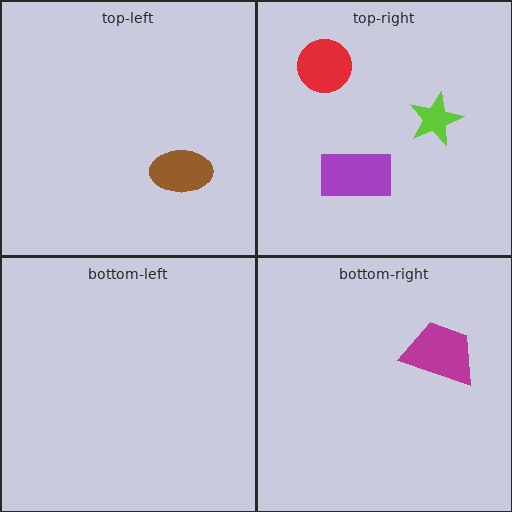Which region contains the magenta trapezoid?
The bottom-right region.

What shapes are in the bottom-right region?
The magenta trapezoid.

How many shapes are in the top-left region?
1.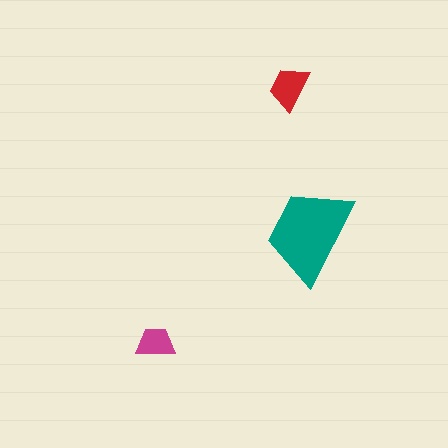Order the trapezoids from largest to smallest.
the teal one, the red one, the magenta one.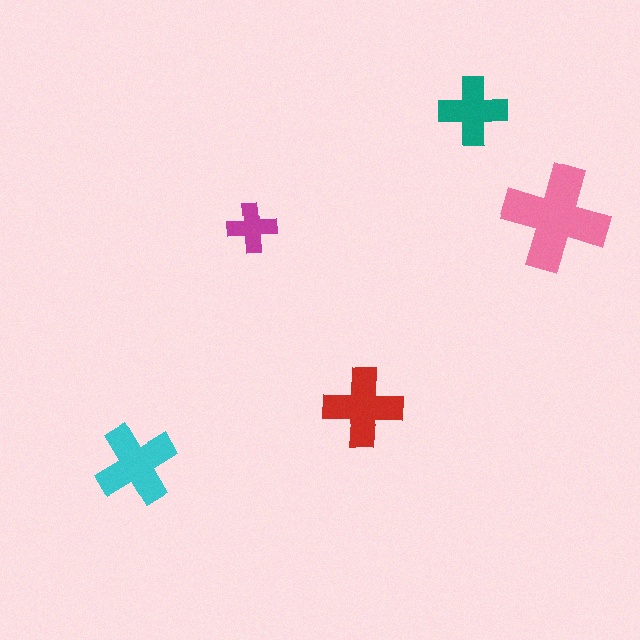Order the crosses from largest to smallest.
the pink one, the cyan one, the red one, the teal one, the magenta one.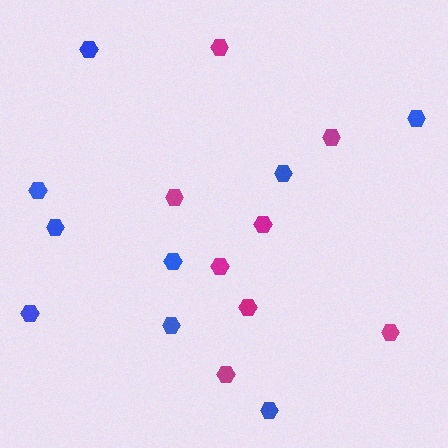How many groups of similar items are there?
There are 2 groups: one group of blue hexagons (9) and one group of magenta hexagons (8).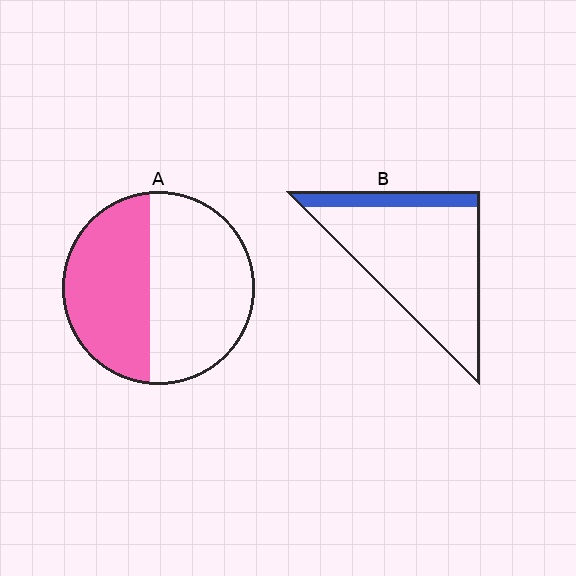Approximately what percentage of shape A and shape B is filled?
A is approximately 45% and B is approximately 15%.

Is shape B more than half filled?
No.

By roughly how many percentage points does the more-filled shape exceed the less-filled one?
By roughly 30 percentage points (A over B).